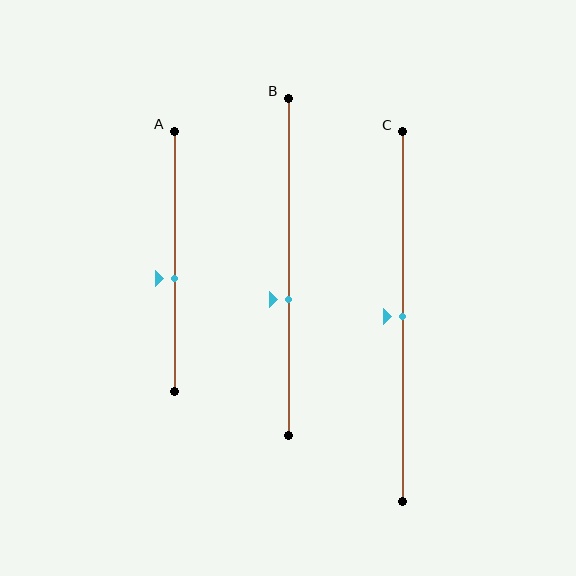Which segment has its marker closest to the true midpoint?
Segment C has its marker closest to the true midpoint.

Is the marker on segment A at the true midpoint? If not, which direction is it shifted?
No, the marker on segment A is shifted downward by about 6% of the segment length.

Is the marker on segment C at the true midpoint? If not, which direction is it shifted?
Yes, the marker on segment C is at the true midpoint.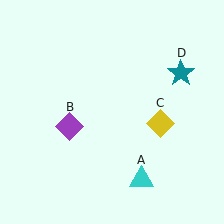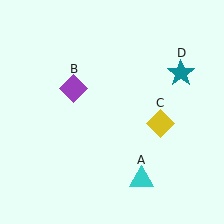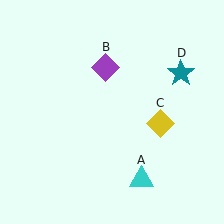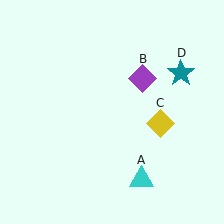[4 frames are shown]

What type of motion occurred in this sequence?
The purple diamond (object B) rotated clockwise around the center of the scene.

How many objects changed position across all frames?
1 object changed position: purple diamond (object B).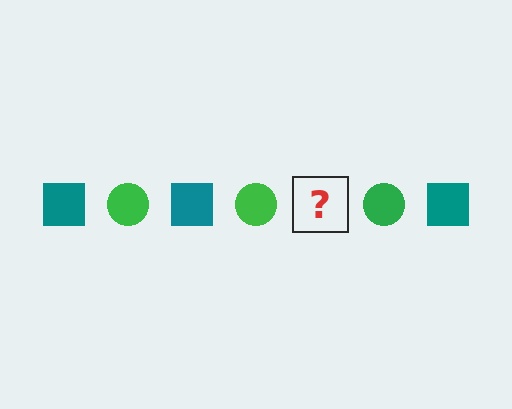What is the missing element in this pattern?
The missing element is a teal square.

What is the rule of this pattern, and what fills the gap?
The rule is that the pattern alternates between teal square and green circle. The gap should be filled with a teal square.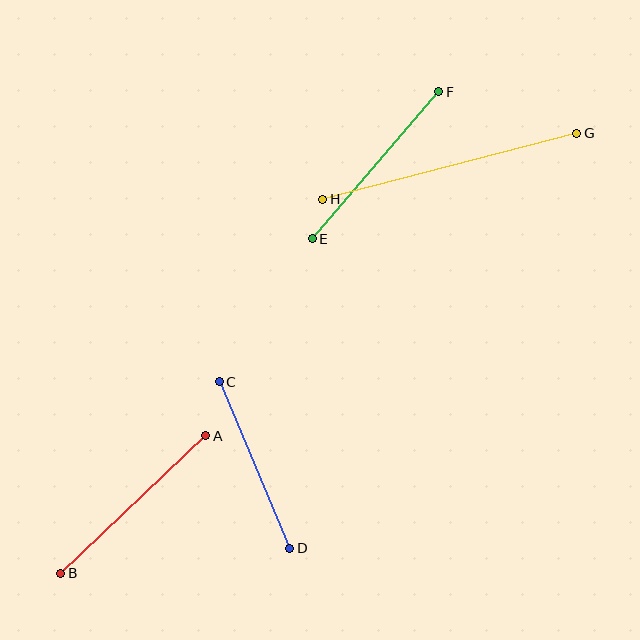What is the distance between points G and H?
The distance is approximately 262 pixels.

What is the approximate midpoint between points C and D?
The midpoint is at approximately (255, 465) pixels.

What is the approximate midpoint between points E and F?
The midpoint is at approximately (375, 165) pixels.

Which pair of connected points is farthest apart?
Points G and H are farthest apart.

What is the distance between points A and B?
The distance is approximately 200 pixels.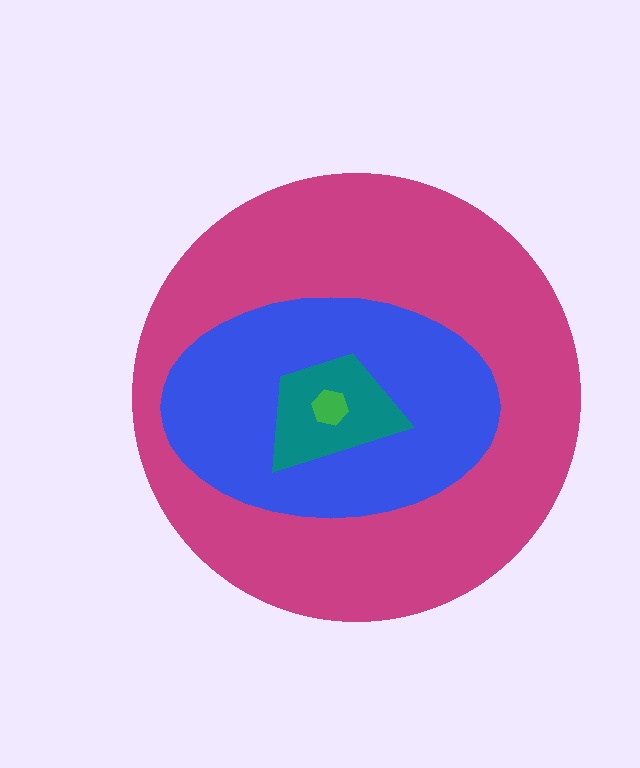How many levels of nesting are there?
4.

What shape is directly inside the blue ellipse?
The teal trapezoid.